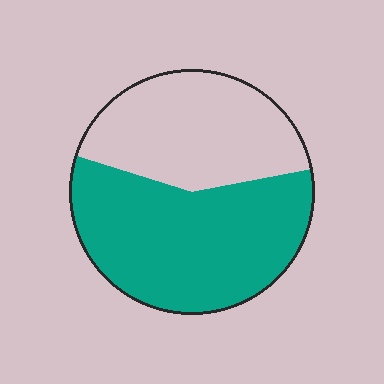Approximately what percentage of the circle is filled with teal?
Approximately 60%.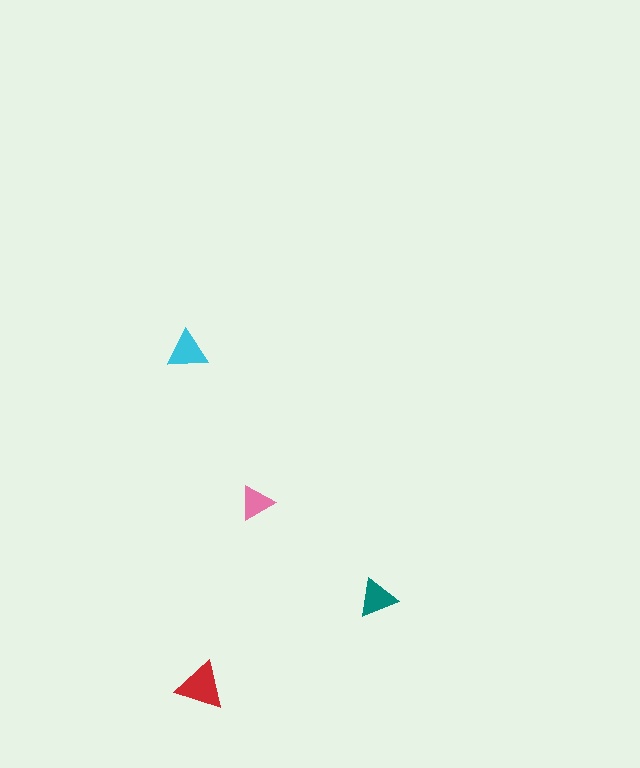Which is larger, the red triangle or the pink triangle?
The red one.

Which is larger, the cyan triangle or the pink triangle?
The cyan one.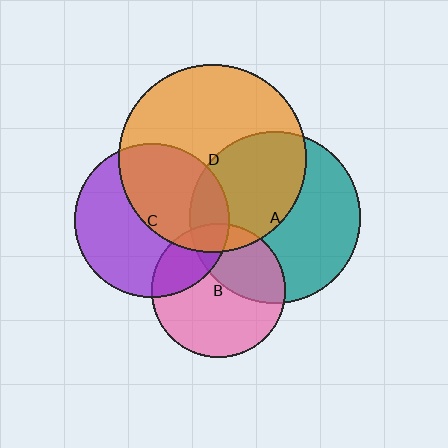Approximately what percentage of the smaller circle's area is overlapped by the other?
Approximately 15%.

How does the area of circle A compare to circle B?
Approximately 1.6 times.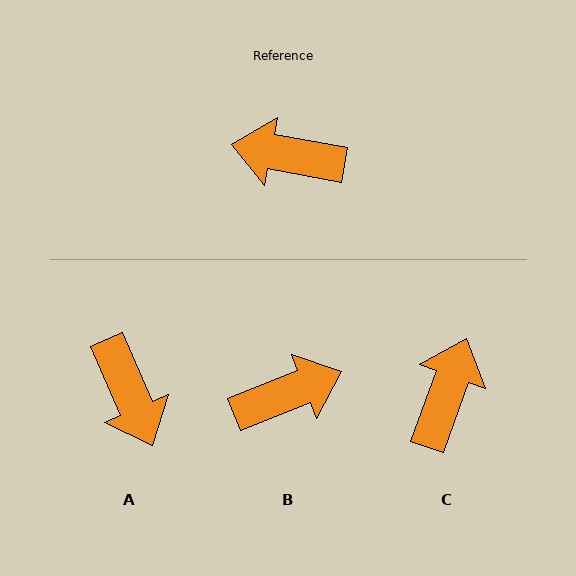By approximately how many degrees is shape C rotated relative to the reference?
Approximately 99 degrees clockwise.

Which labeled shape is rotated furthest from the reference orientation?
B, about 148 degrees away.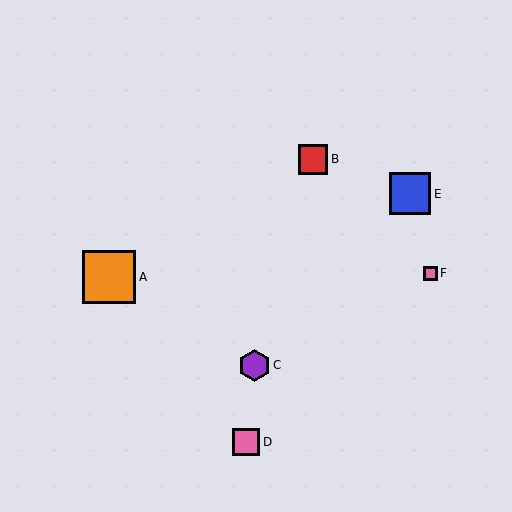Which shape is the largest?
The orange square (labeled A) is the largest.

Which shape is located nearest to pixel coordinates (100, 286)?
The orange square (labeled A) at (109, 277) is nearest to that location.